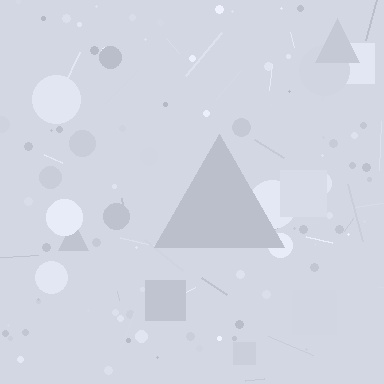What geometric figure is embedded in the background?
A triangle is embedded in the background.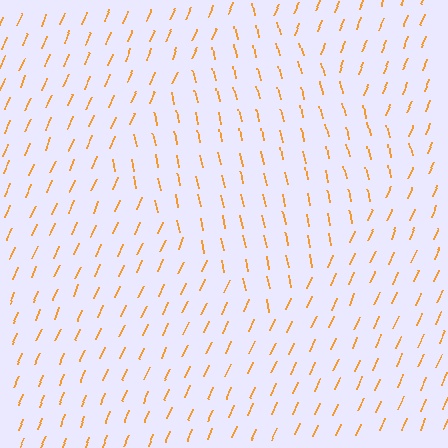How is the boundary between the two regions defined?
The boundary is defined purely by a change in line orientation (approximately 36 degrees difference). All lines are the same color and thickness.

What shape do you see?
I see a diamond.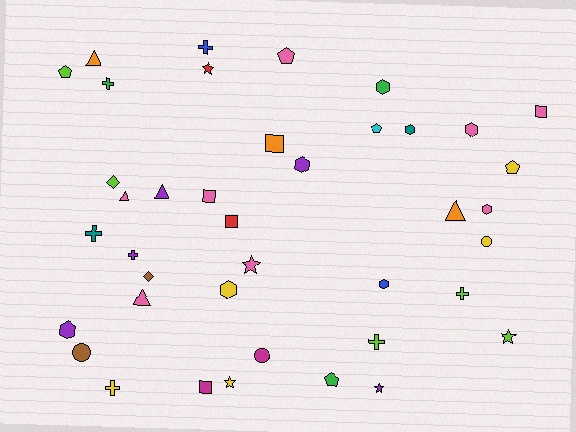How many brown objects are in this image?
There are 2 brown objects.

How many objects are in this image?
There are 40 objects.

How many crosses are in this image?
There are 7 crosses.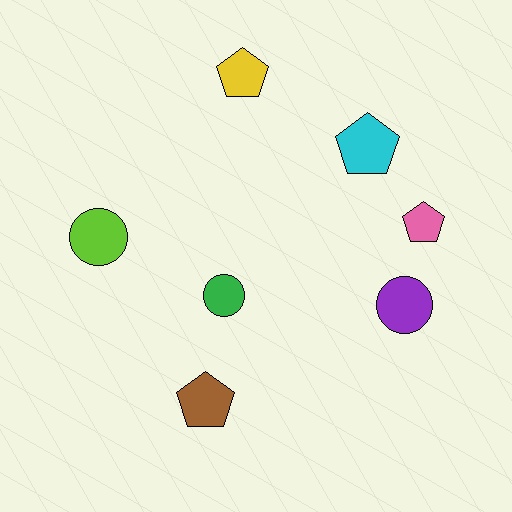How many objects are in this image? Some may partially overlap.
There are 7 objects.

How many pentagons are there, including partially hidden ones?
There are 4 pentagons.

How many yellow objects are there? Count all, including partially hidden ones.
There is 1 yellow object.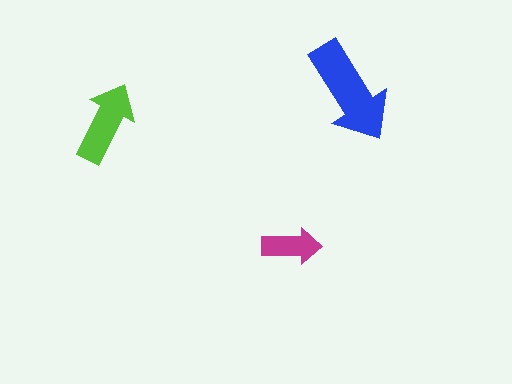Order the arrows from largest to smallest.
the blue one, the lime one, the magenta one.